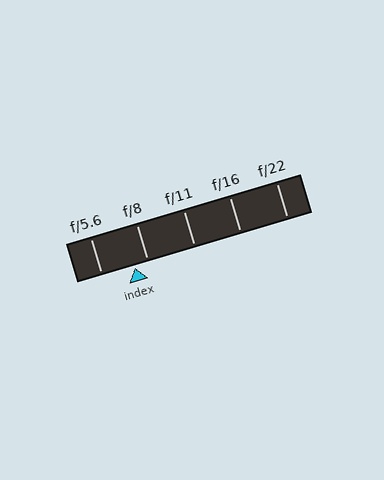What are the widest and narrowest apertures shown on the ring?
The widest aperture shown is f/5.6 and the narrowest is f/22.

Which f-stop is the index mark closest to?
The index mark is closest to f/8.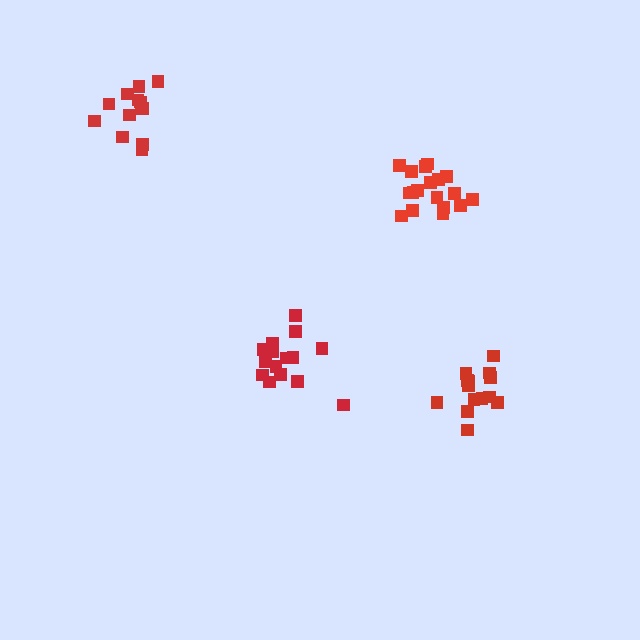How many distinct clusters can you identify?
There are 4 distinct clusters.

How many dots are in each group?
Group 1: 18 dots, Group 2: 15 dots, Group 3: 13 dots, Group 4: 14 dots (60 total).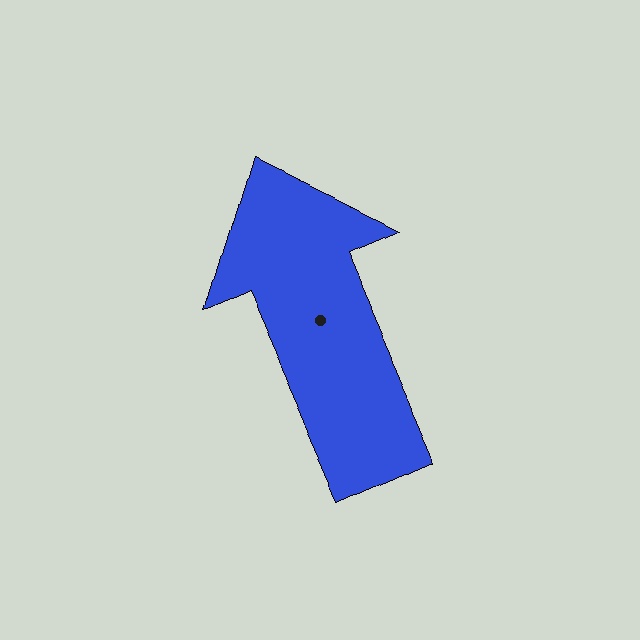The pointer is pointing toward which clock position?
Roughly 11 o'clock.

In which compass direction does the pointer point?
Northwest.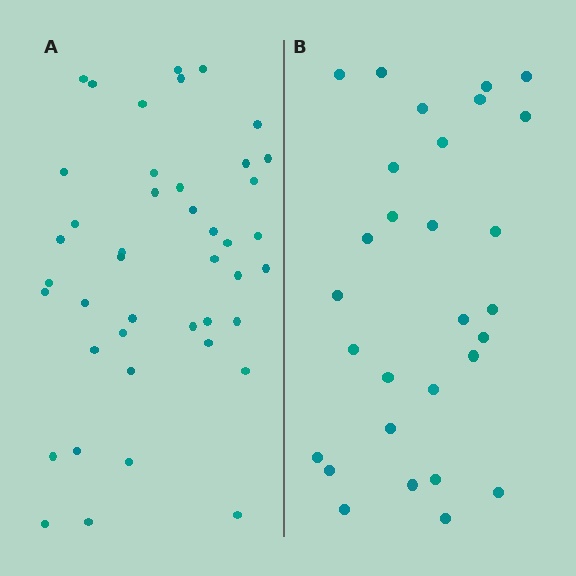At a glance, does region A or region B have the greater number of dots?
Region A (the left region) has more dots.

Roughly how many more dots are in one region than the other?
Region A has approximately 15 more dots than region B.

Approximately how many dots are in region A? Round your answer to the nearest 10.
About 40 dots. (The exact count is 43, which rounds to 40.)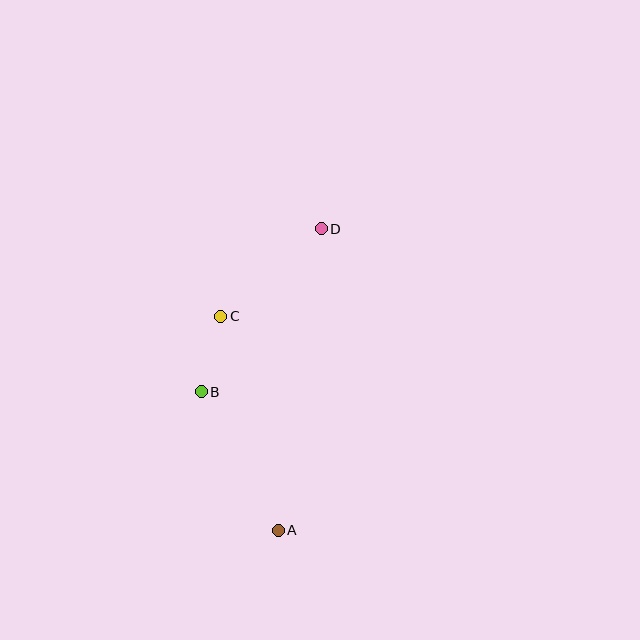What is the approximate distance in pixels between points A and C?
The distance between A and C is approximately 221 pixels.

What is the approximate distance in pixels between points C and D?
The distance between C and D is approximately 133 pixels.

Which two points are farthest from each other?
Points A and D are farthest from each other.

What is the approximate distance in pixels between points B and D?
The distance between B and D is approximately 203 pixels.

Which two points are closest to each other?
Points B and C are closest to each other.